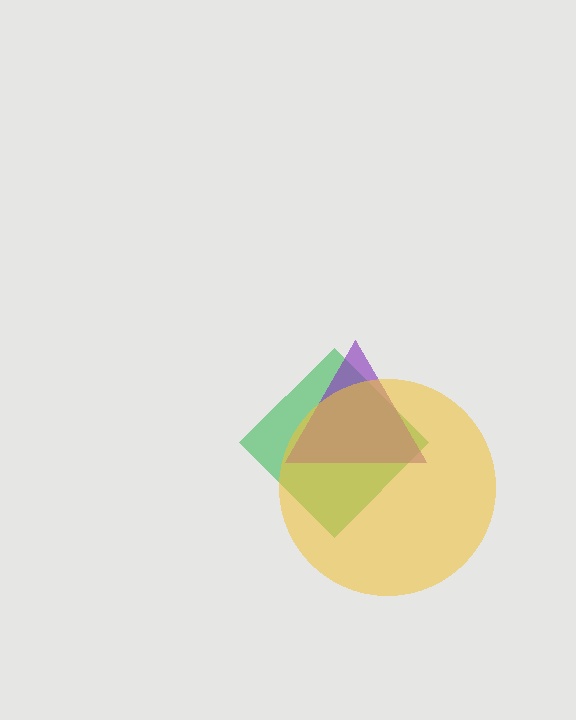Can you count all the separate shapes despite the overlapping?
Yes, there are 3 separate shapes.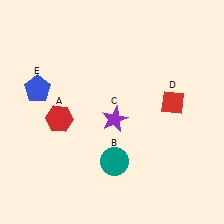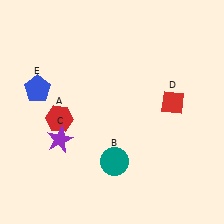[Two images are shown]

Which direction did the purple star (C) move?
The purple star (C) moved left.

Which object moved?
The purple star (C) moved left.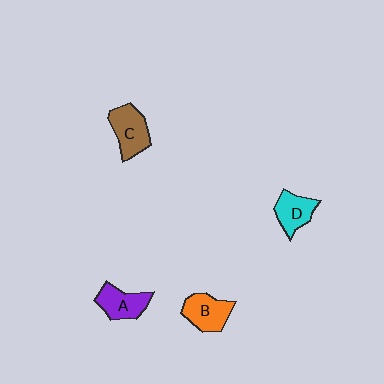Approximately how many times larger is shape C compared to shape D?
Approximately 1.2 times.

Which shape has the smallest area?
Shape D (cyan).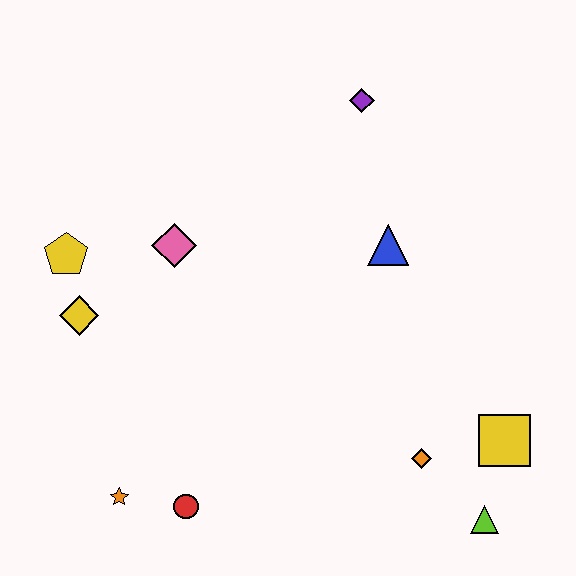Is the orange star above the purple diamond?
No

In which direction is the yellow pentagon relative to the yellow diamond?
The yellow pentagon is above the yellow diamond.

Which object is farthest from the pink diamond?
The lime triangle is farthest from the pink diamond.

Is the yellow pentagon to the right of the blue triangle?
No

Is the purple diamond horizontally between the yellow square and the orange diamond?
No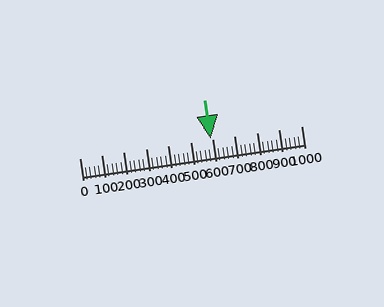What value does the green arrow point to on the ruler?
The green arrow points to approximately 593.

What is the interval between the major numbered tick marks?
The major tick marks are spaced 100 units apart.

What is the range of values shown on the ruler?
The ruler shows values from 0 to 1000.